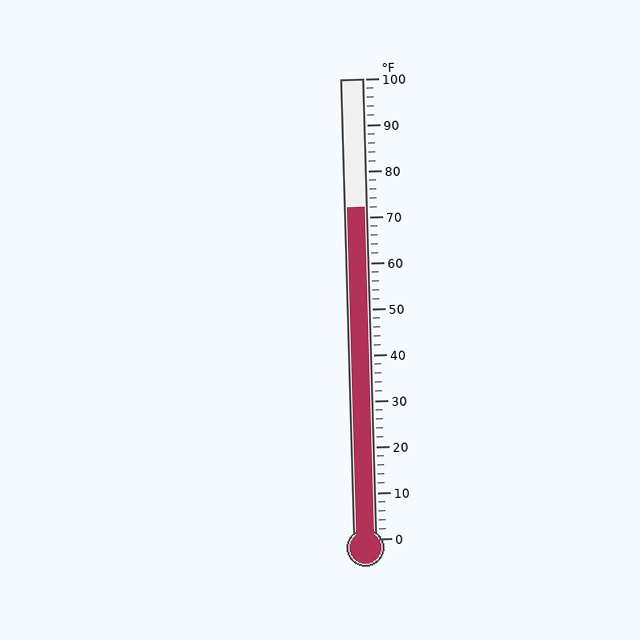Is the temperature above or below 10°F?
The temperature is above 10°F.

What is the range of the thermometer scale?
The thermometer scale ranges from 0°F to 100°F.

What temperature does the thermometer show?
The thermometer shows approximately 72°F.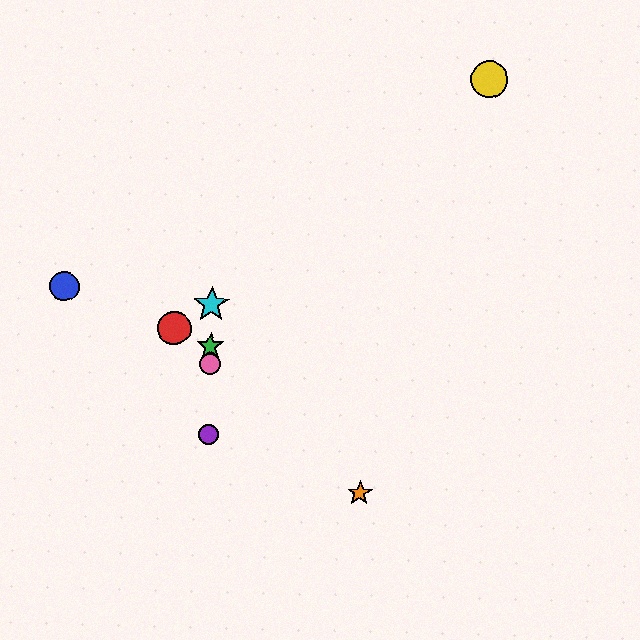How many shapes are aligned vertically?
4 shapes (the green star, the purple circle, the cyan star, the pink circle) are aligned vertically.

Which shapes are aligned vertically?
The green star, the purple circle, the cyan star, the pink circle are aligned vertically.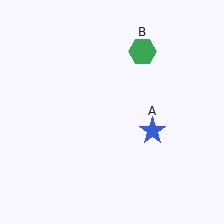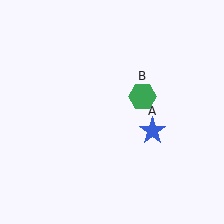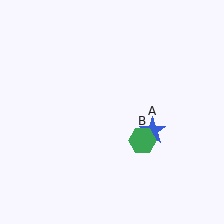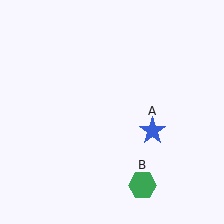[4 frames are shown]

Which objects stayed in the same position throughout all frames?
Blue star (object A) remained stationary.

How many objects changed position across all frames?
1 object changed position: green hexagon (object B).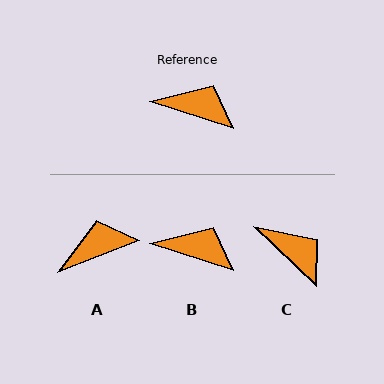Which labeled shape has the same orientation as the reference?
B.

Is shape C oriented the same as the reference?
No, it is off by about 25 degrees.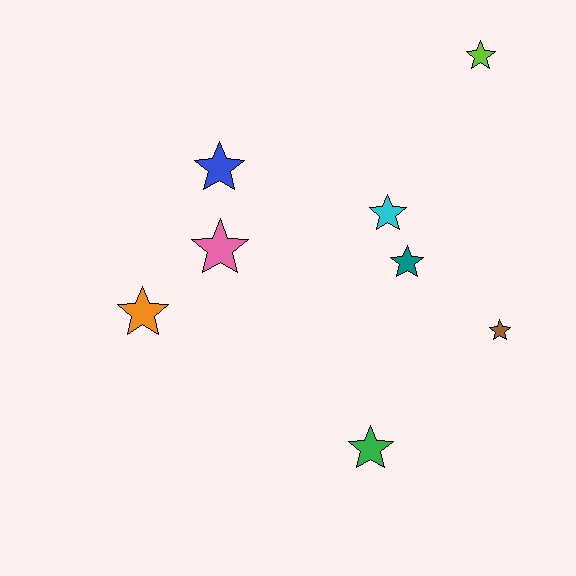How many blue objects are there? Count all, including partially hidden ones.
There is 1 blue object.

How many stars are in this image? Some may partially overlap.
There are 8 stars.